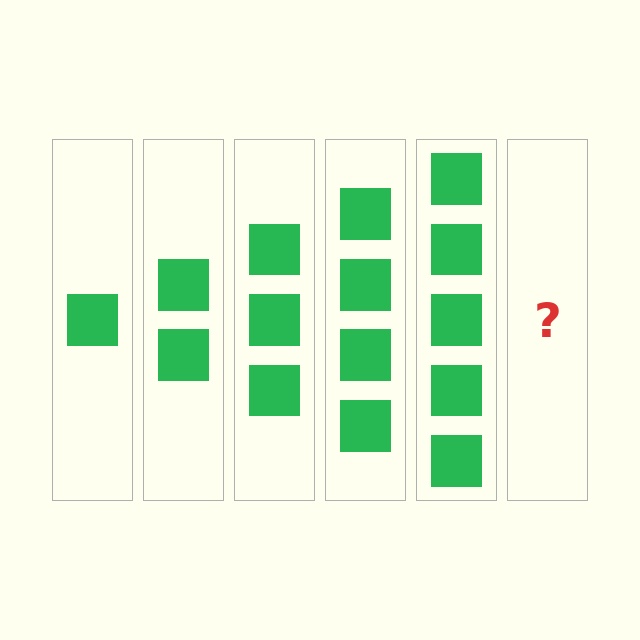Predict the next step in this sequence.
The next step is 6 squares.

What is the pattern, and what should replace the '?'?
The pattern is that each step adds one more square. The '?' should be 6 squares.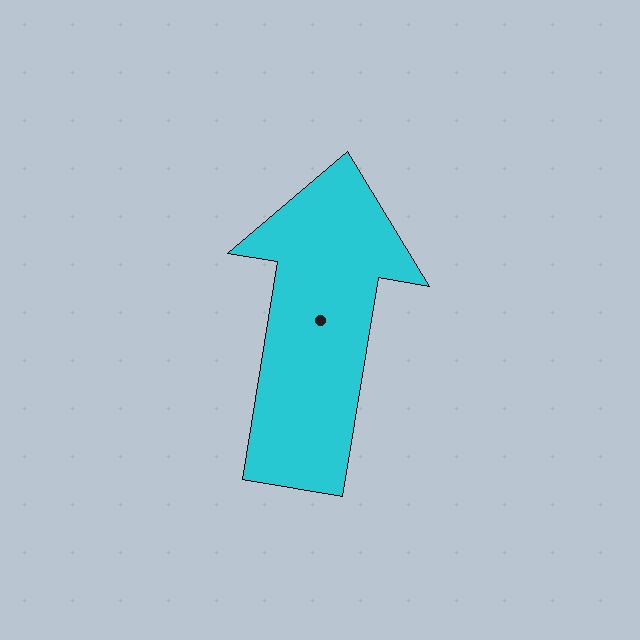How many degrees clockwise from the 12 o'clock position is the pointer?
Approximately 9 degrees.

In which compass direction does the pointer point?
North.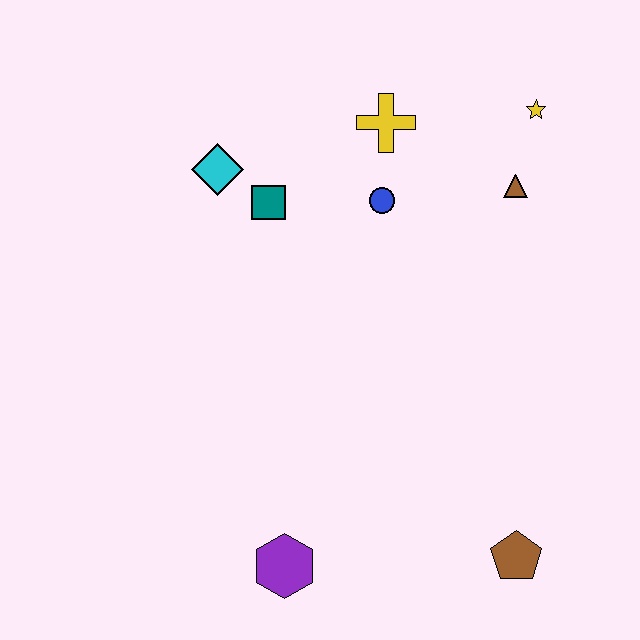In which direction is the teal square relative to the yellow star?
The teal square is to the left of the yellow star.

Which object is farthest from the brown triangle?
The purple hexagon is farthest from the brown triangle.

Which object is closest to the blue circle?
The yellow cross is closest to the blue circle.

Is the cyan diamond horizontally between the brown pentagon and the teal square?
No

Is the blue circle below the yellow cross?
Yes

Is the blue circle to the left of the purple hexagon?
No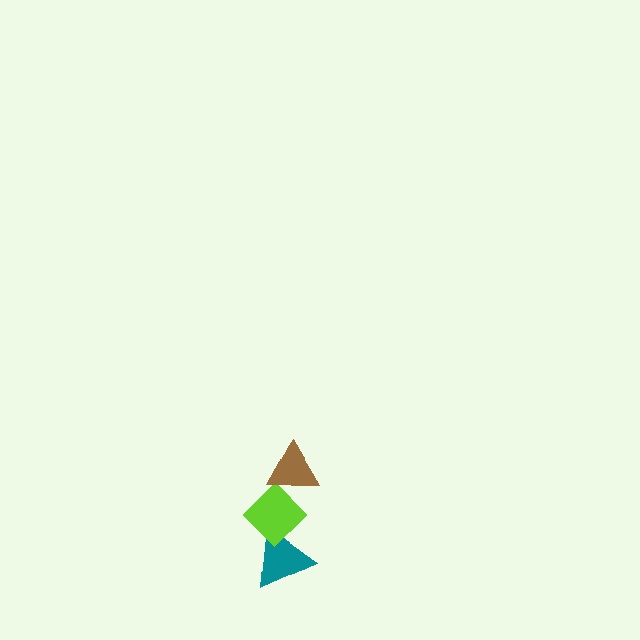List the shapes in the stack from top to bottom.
From top to bottom: the brown triangle, the lime diamond, the teal triangle.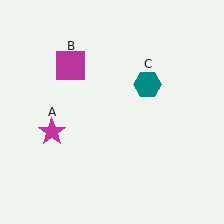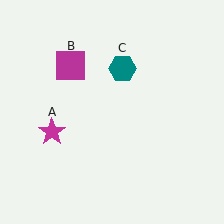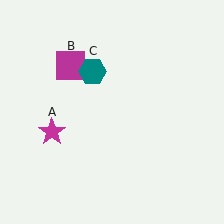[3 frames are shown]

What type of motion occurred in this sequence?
The teal hexagon (object C) rotated counterclockwise around the center of the scene.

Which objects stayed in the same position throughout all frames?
Magenta star (object A) and magenta square (object B) remained stationary.